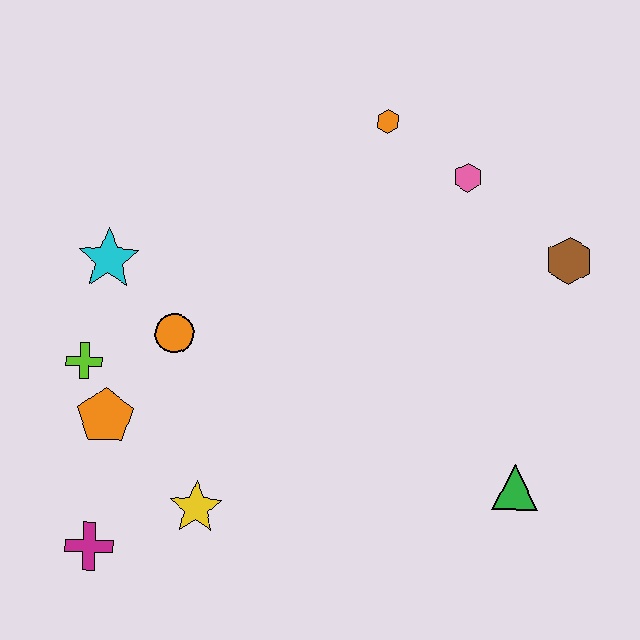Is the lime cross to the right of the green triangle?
No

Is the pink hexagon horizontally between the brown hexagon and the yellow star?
Yes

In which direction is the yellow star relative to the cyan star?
The yellow star is below the cyan star.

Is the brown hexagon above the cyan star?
Yes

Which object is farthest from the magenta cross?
The brown hexagon is farthest from the magenta cross.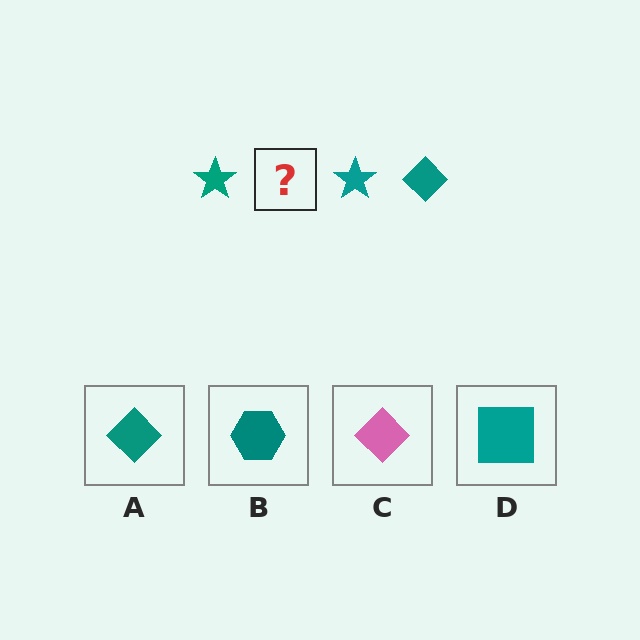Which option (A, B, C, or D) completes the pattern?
A.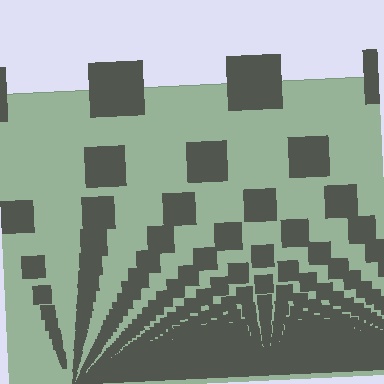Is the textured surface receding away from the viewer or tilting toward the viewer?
The surface appears to tilt toward the viewer. Texture elements get larger and sparser toward the top.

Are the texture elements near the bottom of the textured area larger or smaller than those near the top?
Smaller. The gradient is inverted — elements near the bottom are smaller and denser.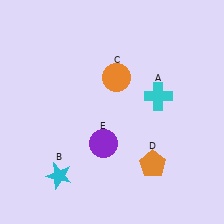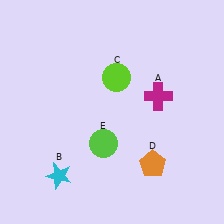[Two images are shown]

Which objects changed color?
A changed from cyan to magenta. C changed from orange to lime. E changed from purple to lime.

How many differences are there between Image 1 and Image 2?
There are 3 differences between the two images.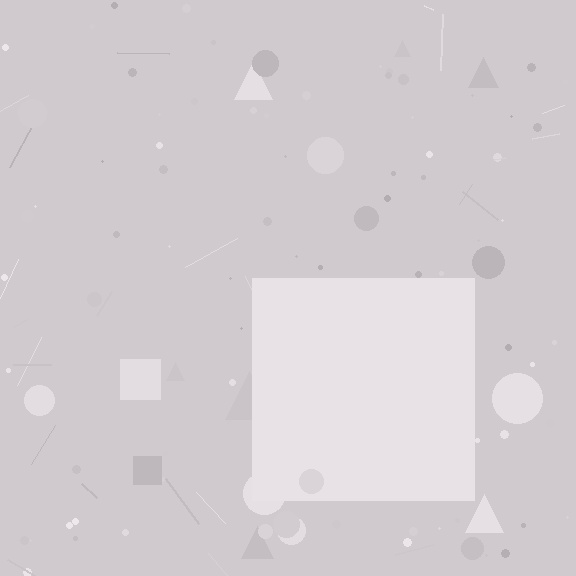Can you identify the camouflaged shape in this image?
The camouflaged shape is a square.